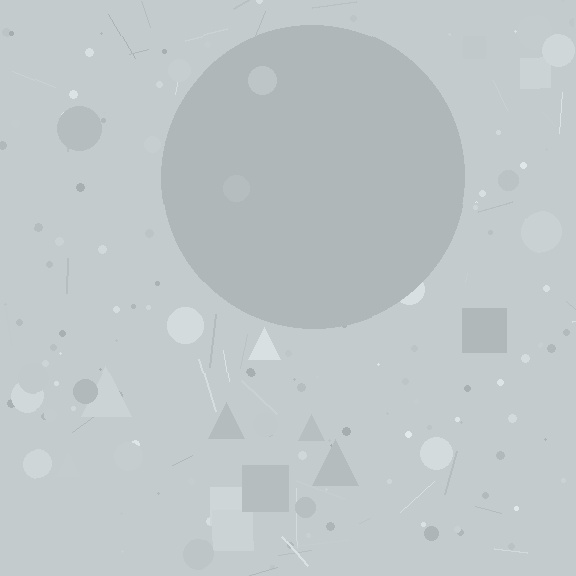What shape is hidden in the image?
A circle is hidden in the image.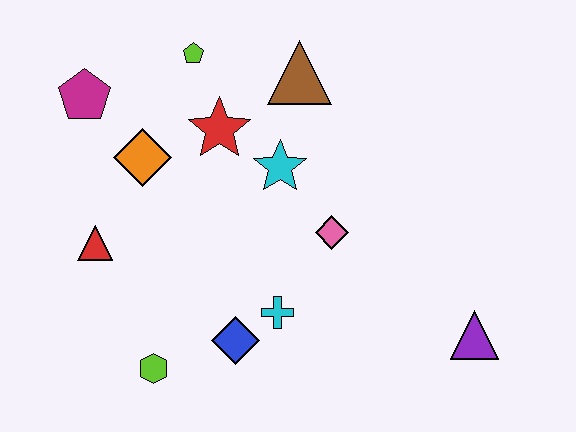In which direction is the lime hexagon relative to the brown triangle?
The lime hexagon is below the brown triangle.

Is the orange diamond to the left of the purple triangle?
Yes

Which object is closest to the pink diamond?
The cyan star is closest to the pink diamond.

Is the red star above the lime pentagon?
No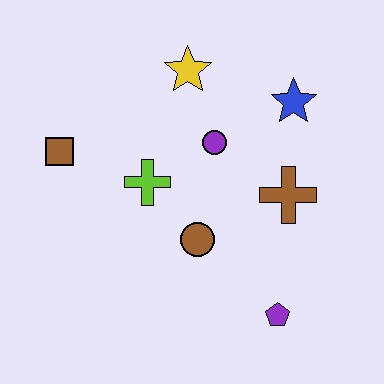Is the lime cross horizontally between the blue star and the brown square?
Yes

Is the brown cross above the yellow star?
No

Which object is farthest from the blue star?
The brown square is farthest from the blue star.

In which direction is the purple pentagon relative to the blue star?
The purple pentagon is below the blue star.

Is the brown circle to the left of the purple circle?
Yes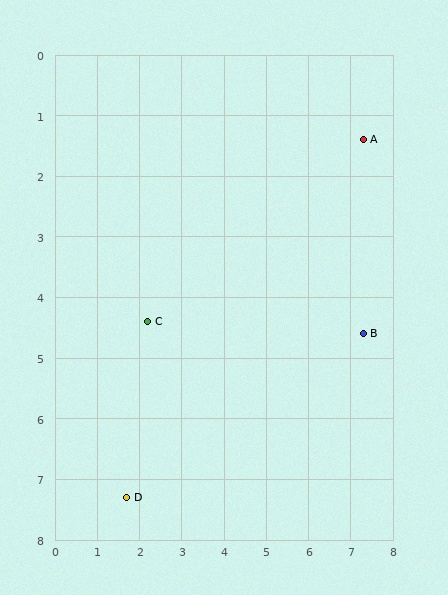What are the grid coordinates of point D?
Point D is at approximately (1.7, 7.3).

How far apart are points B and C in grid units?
Points B and C are about 5.1 grid units apart.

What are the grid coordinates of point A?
Point A is at approximately (7.3, 1.4).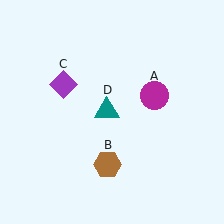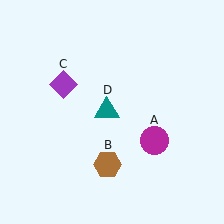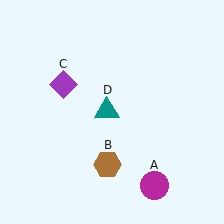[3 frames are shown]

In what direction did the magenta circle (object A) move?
The magenta circle (object A) moved down.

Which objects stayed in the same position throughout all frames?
Brown hexagon (object B) and purple diamond (object C) and teal triangle (object D) remained stationary.